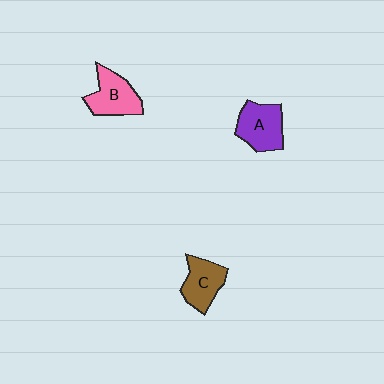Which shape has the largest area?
Shape A (purple).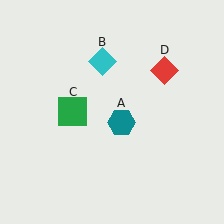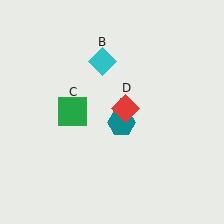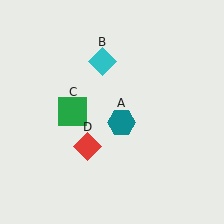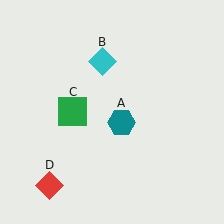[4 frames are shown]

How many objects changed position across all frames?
1 object changed position: red diamond (object D).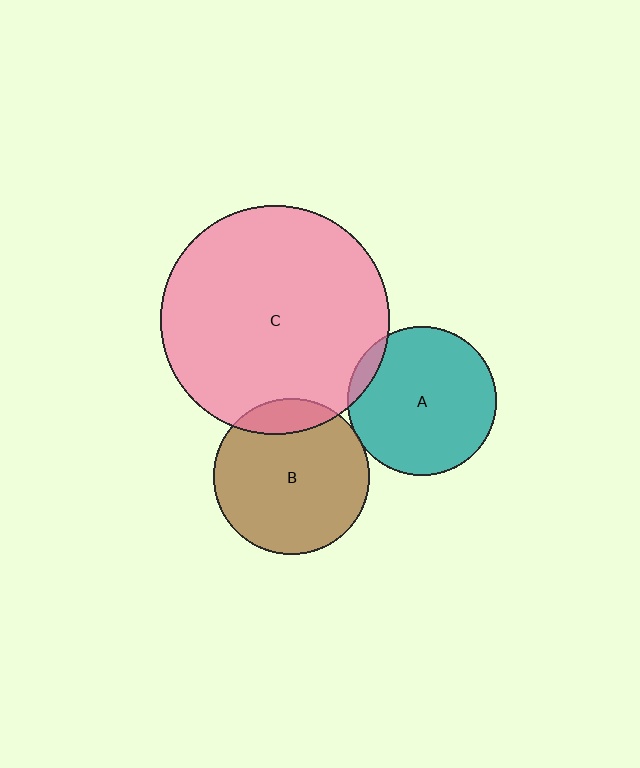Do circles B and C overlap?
Yes.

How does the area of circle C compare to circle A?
Approximately 2.3 times.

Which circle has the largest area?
Circle C (pink).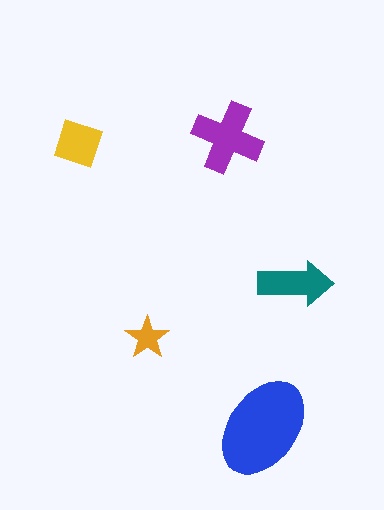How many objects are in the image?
There are 5 objects in the image.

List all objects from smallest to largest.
The orange star, the yellow diamond, the teal arrow, the purple cross, the blue ellipse.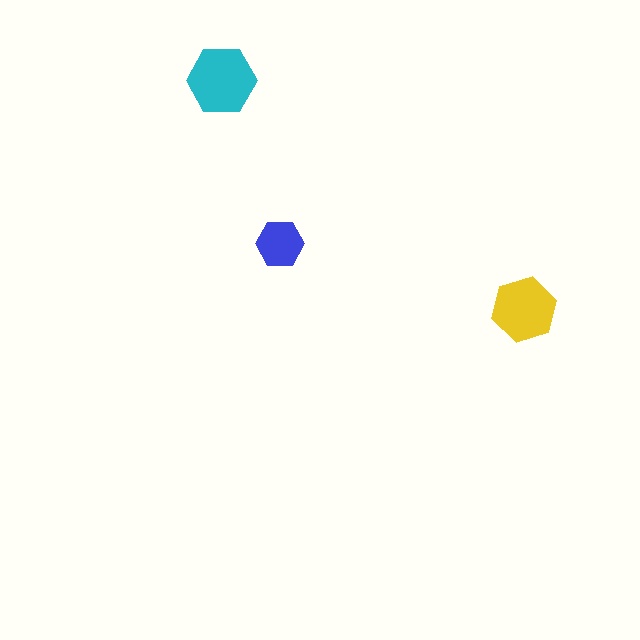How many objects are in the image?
There are 3 objects in the image.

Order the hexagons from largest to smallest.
the cyan one, the yellow one, the blue one.